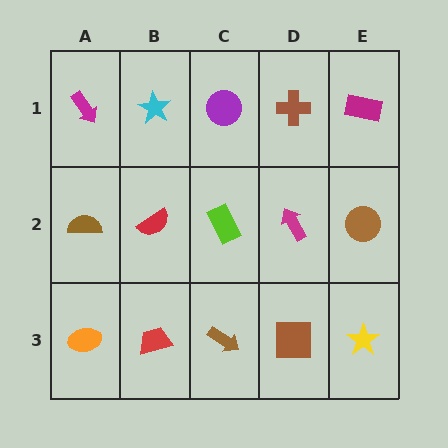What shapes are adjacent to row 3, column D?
A magenta arrow (row 2, column D), a brown arrow (row 3, column C), a yellow star (row 3, column E).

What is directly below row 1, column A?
A brown semicircle.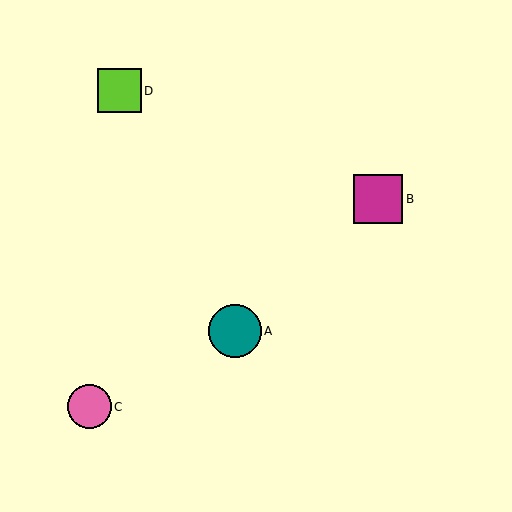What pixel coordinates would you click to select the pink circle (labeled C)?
Click at (89, 407) to select the pink circle C.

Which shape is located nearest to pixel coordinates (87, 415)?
The pink circle (labeled C) at (89, 407) is nearest to that location.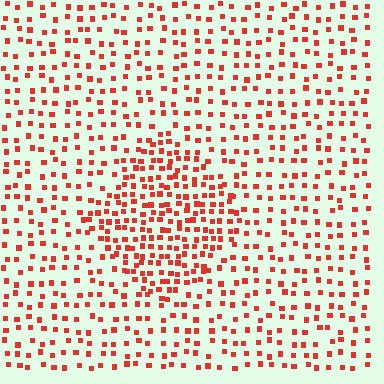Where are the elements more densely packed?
The elements are more densely packed inside the diamond boundary.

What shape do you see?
I see a diamond.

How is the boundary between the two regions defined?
The boundary is defined by a change in element density (approximately 1.9x ratio). All elements are the same color, size, and shape.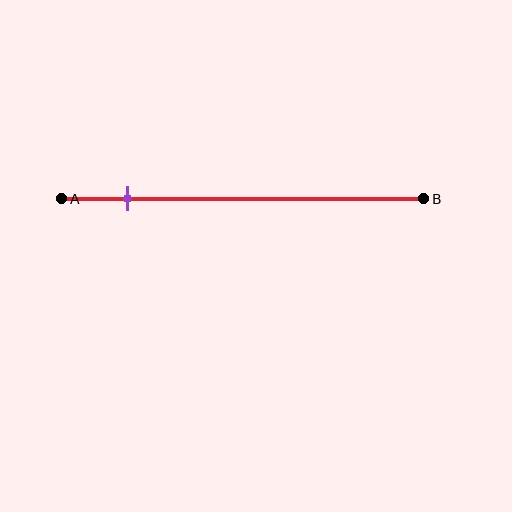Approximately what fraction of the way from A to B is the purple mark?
The purple mark is approximately 20% of the way from A to B.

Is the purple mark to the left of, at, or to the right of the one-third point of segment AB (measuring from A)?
The purple mark is to the left of the one-third point of segment AB.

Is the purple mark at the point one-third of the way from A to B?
No, the mark is at about 20% from A, not at the 33% one-third point.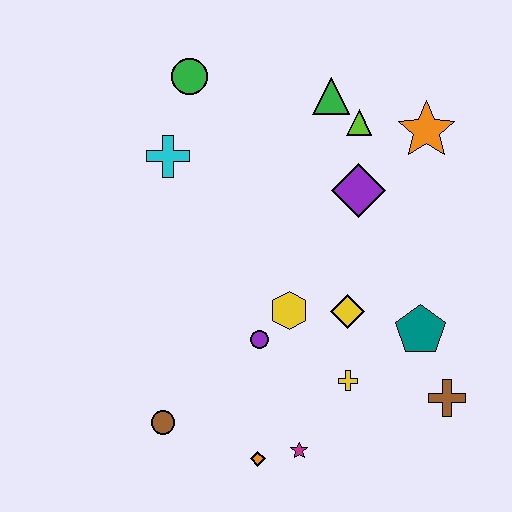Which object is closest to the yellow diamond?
The yellow hexagon is closest to the yellow diamond.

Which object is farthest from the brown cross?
The green circle is farthest from the brown cross.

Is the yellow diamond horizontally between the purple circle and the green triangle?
No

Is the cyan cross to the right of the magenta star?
No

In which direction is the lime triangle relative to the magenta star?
The lime triangle is above the magenta star.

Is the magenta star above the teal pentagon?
No